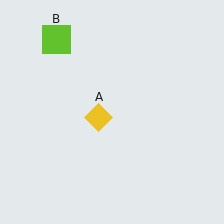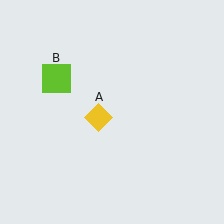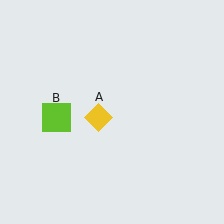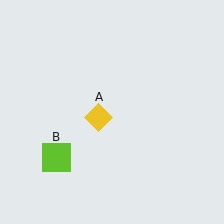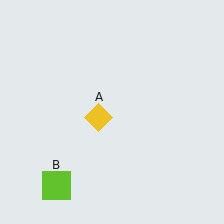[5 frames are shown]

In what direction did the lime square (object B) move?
The lime square (object B) moved down.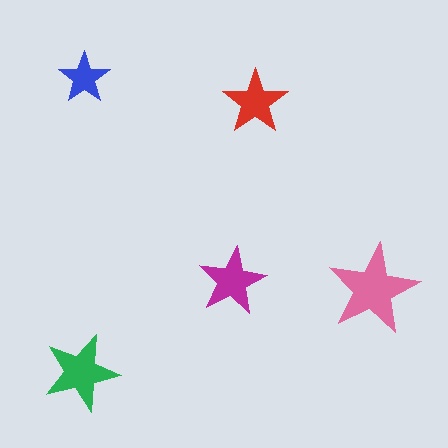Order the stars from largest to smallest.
the pink one, the green one, the magenta one, the red one, the blue one.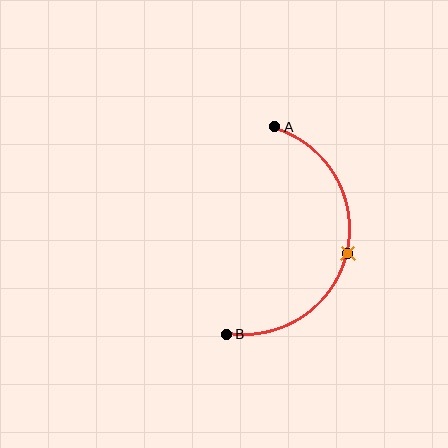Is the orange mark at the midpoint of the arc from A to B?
Yes. The orange mark lies on the arc at equal arc-length from both A and B — it is the arc midpoint.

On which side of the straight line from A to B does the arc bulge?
The arc bulges to the right of the straight line connecting A and B.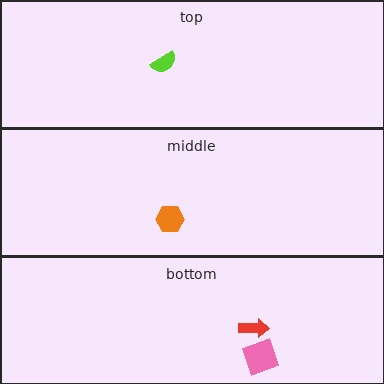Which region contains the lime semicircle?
The top region.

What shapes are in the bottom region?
The pink diamond, the red arrow.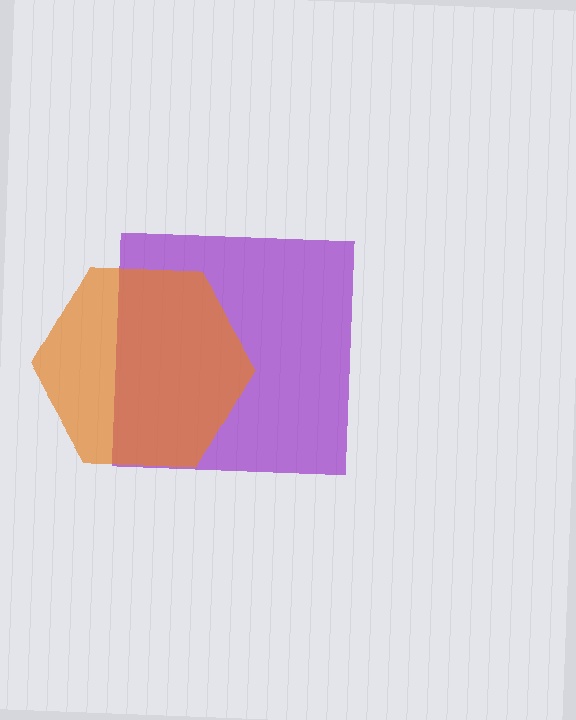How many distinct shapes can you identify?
There are 2 distinct shapes: a purple square, an orange hexagon.